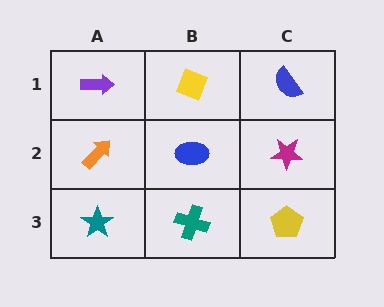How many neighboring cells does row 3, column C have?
2.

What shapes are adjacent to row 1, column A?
An orange arrow (row 2, column A), a yellow diamond (row 1, column B).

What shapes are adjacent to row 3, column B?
A blue ellipse (row 2, column B), a teal star (row 3, column A), a yellow pentagon (row 3, column C).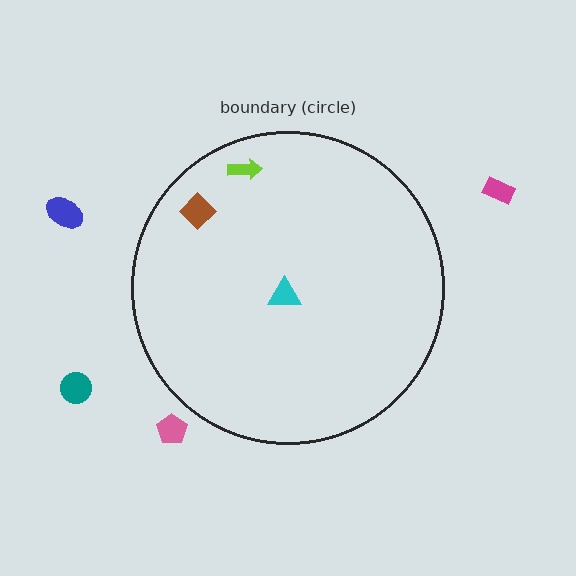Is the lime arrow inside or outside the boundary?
Inside.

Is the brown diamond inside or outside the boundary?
Inside.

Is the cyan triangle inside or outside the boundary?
Inside.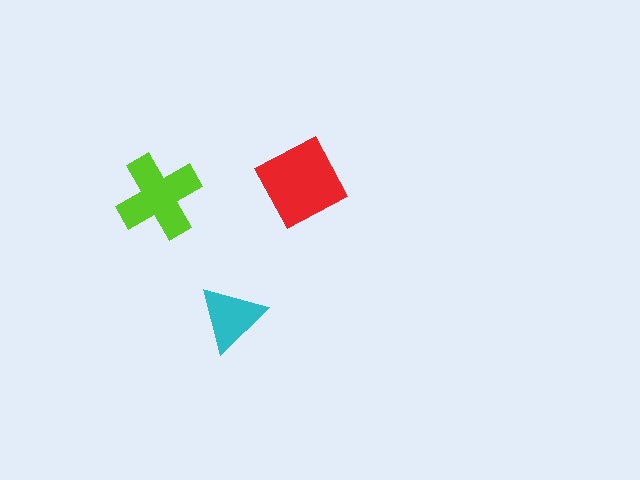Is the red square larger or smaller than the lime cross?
Larger.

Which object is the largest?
The red square.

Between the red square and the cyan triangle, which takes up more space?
The red square.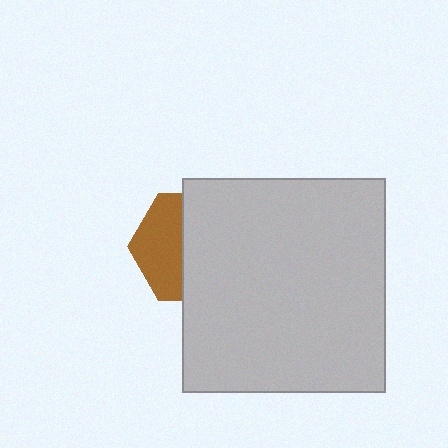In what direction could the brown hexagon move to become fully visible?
The brown hexagon could move left. That would shift it out from behind the light gray rectangle entirely.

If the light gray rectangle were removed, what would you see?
You would see the complete brown hexagon.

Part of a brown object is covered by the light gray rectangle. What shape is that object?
It is a hexagon.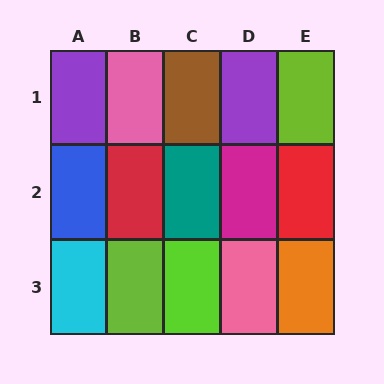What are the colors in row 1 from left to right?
Purple, pink, brown, purple, lime.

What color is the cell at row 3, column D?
Pink.